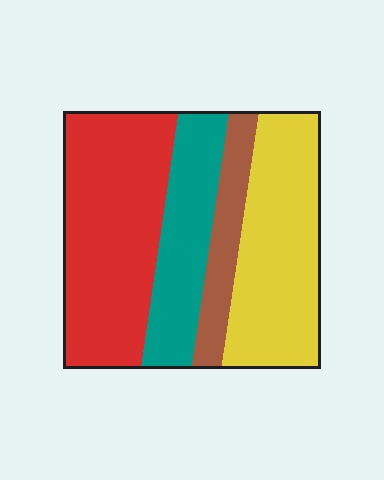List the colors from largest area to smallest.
From largest to smallest: red, yellow, teal, brown.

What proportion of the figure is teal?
Teal covers roughly 20% of the figure.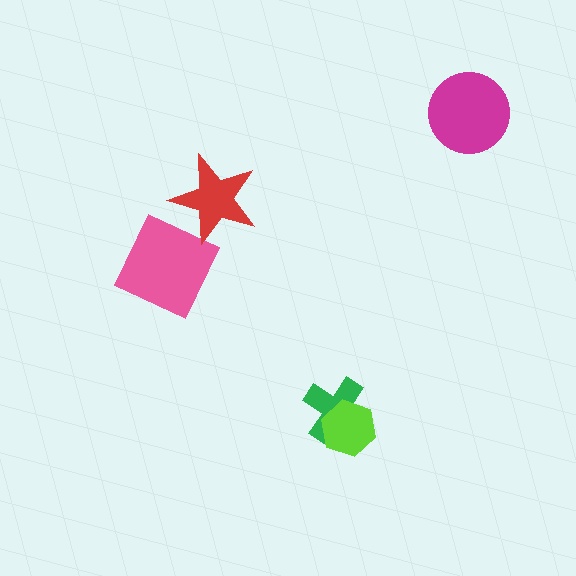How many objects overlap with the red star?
0 objects overlap with the red star.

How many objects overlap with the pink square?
0 objects overlap with the pink square.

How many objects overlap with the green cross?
1 object overlaps with the green cross.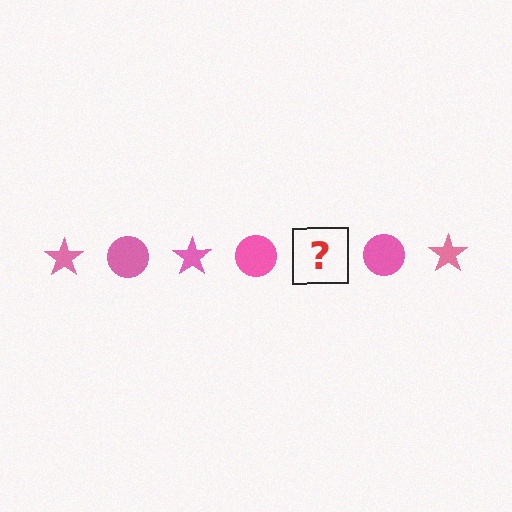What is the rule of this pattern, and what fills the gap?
The rule is that the pattern cycles through star, circle shapes in pink. The gap should be filled with a pink star.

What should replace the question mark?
The question mark should be replaced with a pink star.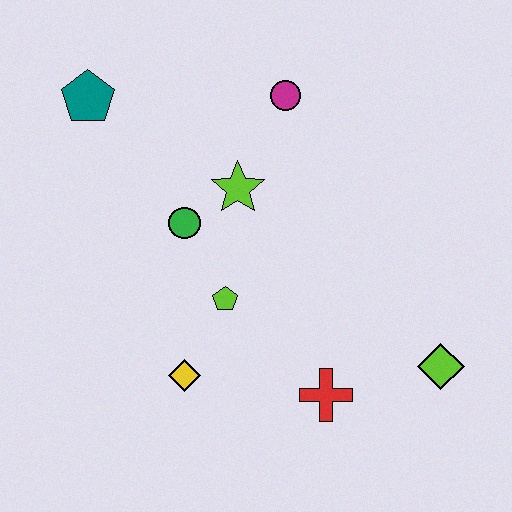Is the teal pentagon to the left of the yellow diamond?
Yes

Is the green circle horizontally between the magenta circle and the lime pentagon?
No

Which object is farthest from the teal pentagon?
The lime diamond is farthest from the teal pentagon.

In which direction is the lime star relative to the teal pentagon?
The lime star is to the right of the teal pentagon.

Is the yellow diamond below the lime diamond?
Yes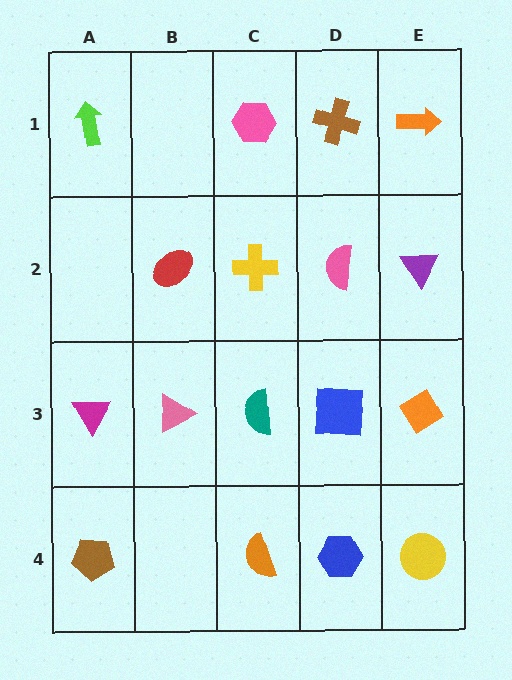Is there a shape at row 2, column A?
No, that cell is empty.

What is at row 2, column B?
A red ellipse.